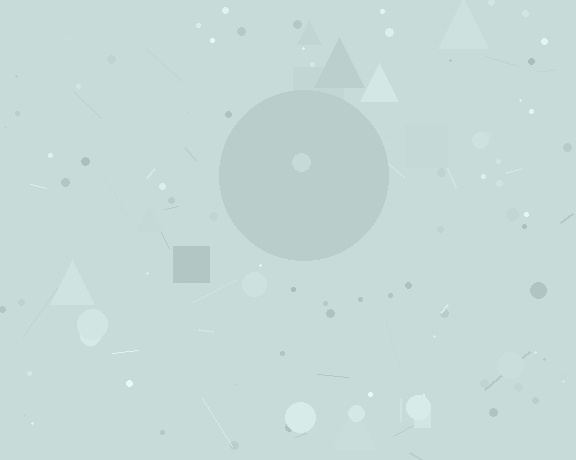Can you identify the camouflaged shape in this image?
The camouflaged shape is a circle.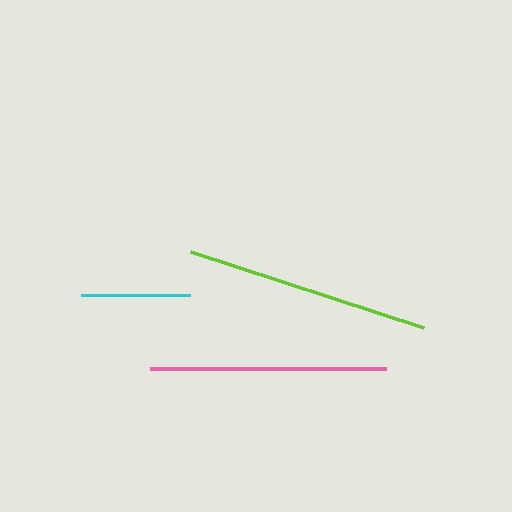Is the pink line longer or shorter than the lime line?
The lime line is longer than the pink line.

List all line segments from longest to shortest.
From longest to shortest: lime, pink, cyan.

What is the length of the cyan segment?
The cyan segment is approximately 109 pixels long.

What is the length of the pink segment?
The pink segment is approximately 236 pixels long.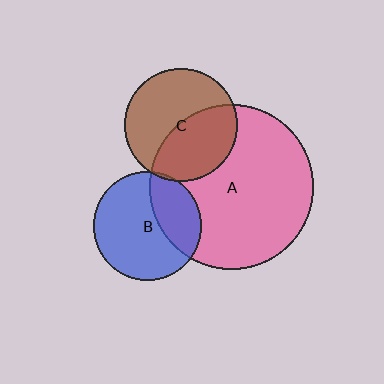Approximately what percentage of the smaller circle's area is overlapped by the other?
Approximately 5%.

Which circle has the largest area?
Circle A (pink).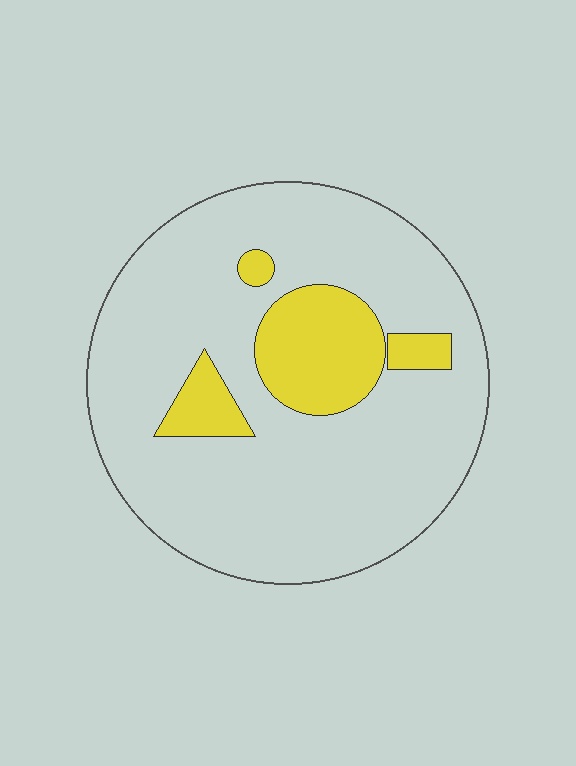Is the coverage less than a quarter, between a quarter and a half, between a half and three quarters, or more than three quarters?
Less than a quarter.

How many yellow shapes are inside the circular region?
4.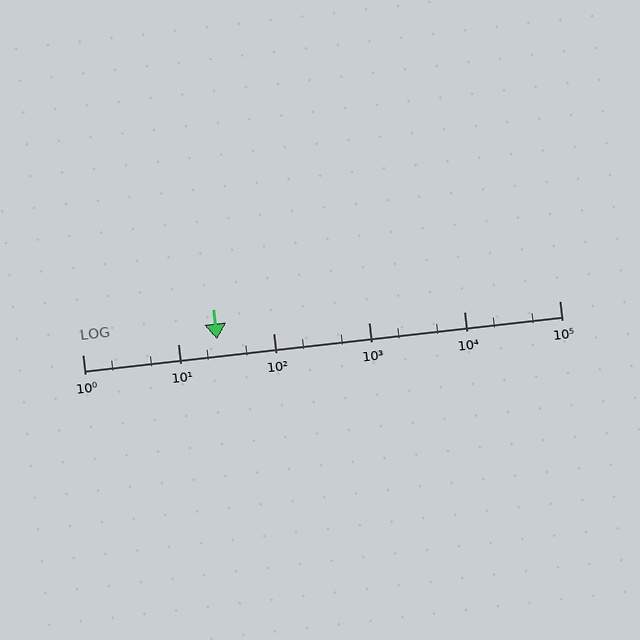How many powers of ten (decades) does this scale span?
The scale spans 5 decades, from 1 to 100000.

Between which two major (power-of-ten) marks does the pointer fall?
The pointer is between 10 and 100.